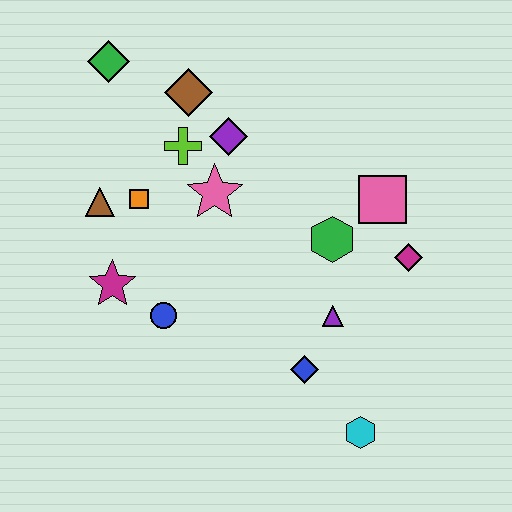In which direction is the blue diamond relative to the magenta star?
The blue diamond is to the right of the magenta star.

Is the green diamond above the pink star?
Yes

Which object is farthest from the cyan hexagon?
The green diamond is farthest from the cyan hexagon.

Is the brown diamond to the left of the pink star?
Yes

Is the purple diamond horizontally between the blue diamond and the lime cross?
Yes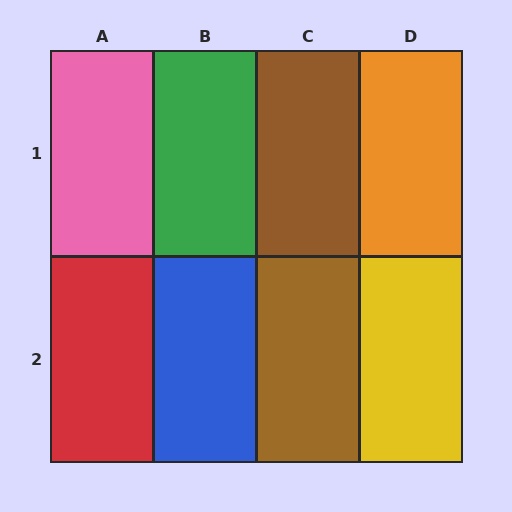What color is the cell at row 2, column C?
Brown.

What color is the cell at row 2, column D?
Yellow.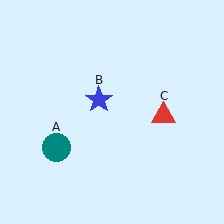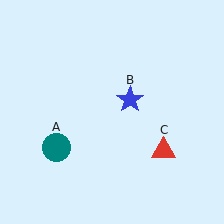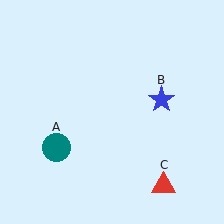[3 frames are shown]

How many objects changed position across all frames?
2 objects changed position: blue star (object B), red triangle (object C).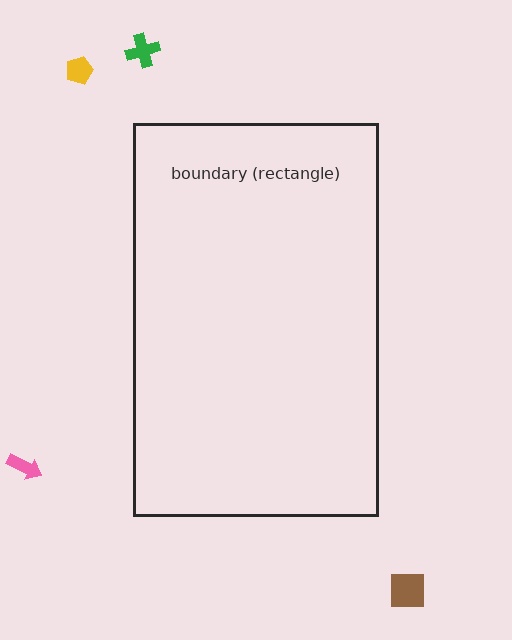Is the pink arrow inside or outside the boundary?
Outside.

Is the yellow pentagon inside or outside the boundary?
Outside.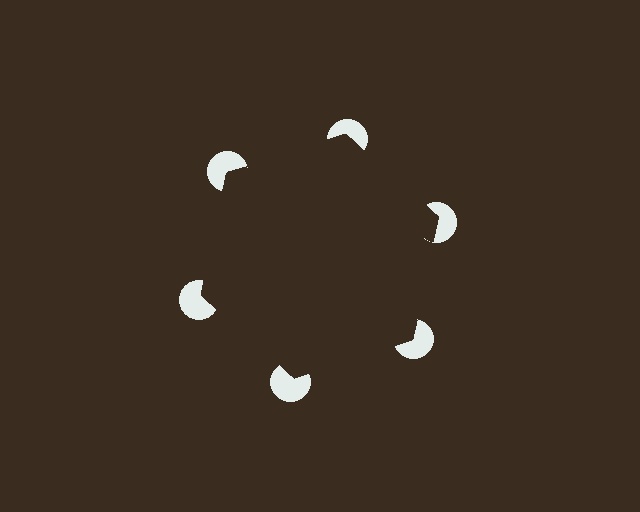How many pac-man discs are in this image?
There are 6 — one at each vertex of the illusory hexagon.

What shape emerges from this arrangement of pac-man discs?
An illusory hexagon — its edges are inferred from the aligned wedge cuts in the pac-man discs, not physically drawn.